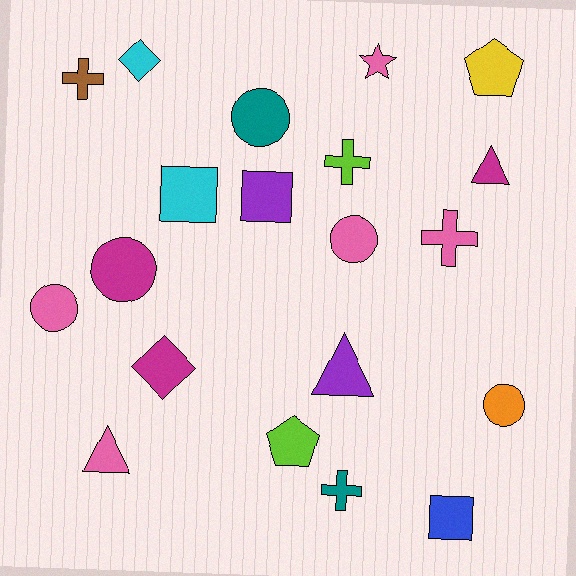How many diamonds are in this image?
There are 2 diamonds.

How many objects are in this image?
There are 20 objects.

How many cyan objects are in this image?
There are 2 cyan objects.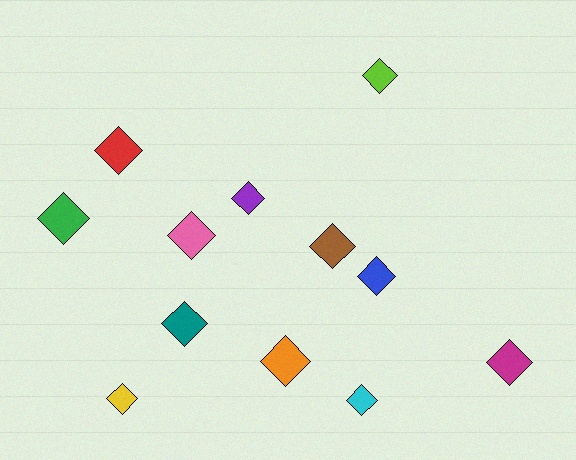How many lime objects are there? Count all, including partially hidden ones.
There is 1 lime object.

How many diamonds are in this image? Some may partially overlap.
There are 12 diamonds.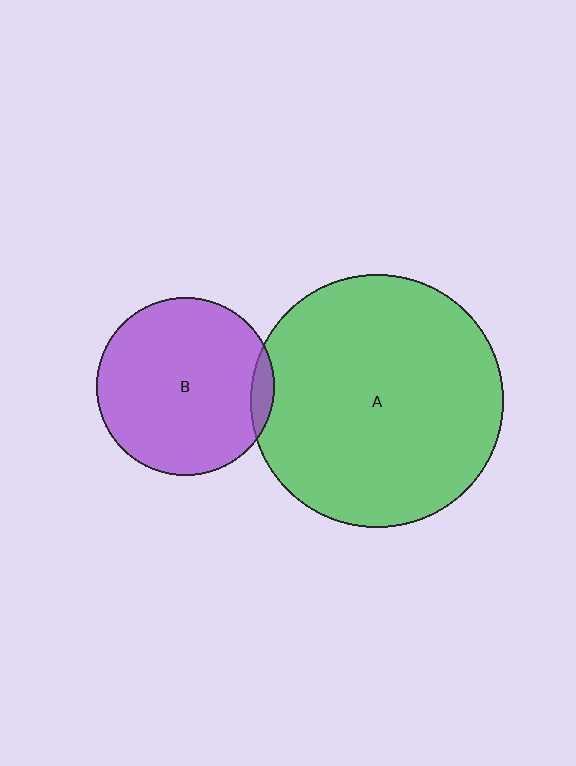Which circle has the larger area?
Circle A (green).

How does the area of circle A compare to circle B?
Approximately 2.0 times.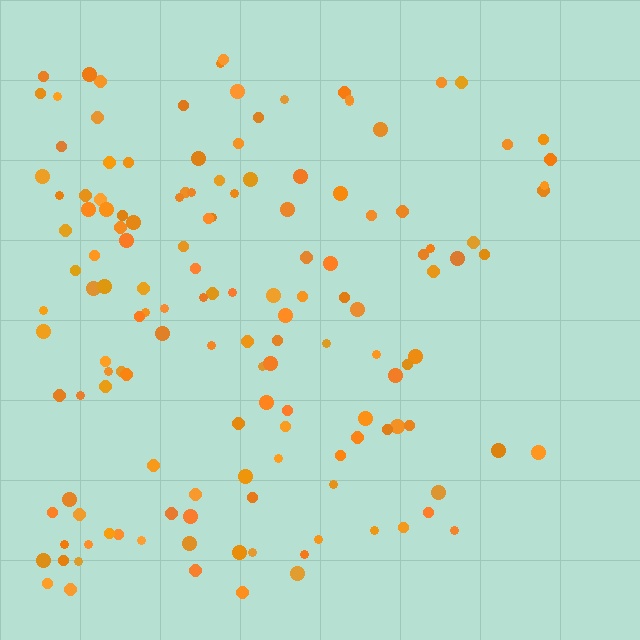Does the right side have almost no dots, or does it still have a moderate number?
Still a moderate number, just noticeably fewer than the left.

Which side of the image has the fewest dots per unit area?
The right.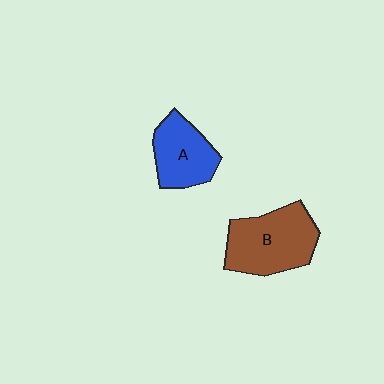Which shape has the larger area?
Shape B (brown).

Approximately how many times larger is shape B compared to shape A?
Approximately 1.4 times.